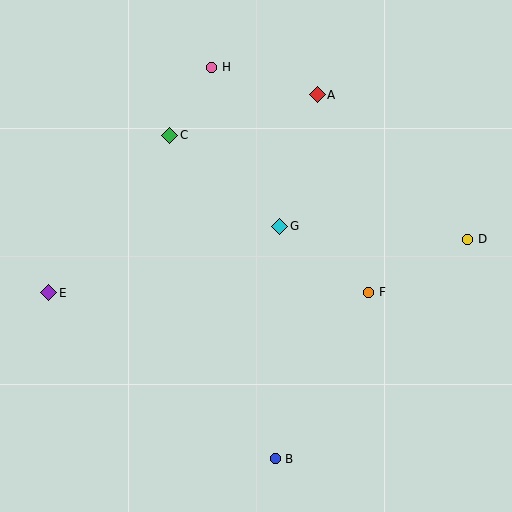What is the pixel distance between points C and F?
The distance between C and F is 253 pixels.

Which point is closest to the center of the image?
Point G at (280, 226) is closest to the center.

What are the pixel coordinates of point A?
Point A is at (317, 95).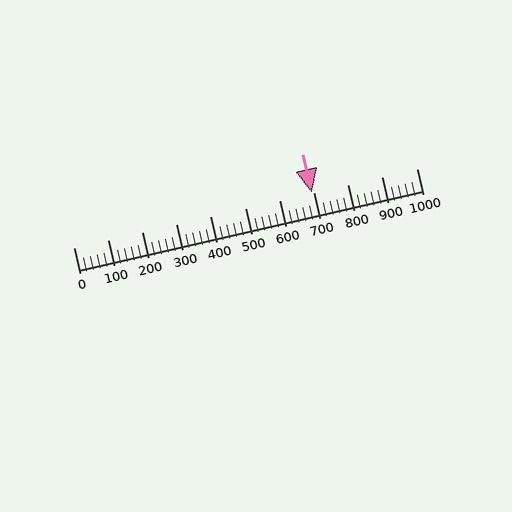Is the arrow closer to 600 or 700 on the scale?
The arrow is closer to 700.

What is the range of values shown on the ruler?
The ruler shows values from 0 to 1000.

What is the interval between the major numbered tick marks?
The major tick marks are spaced 100 units apart.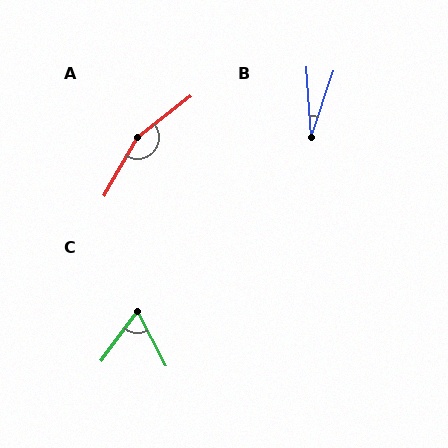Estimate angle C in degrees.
Approximately 64 degrees.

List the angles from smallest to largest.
B (22°), C (64°), A (157°).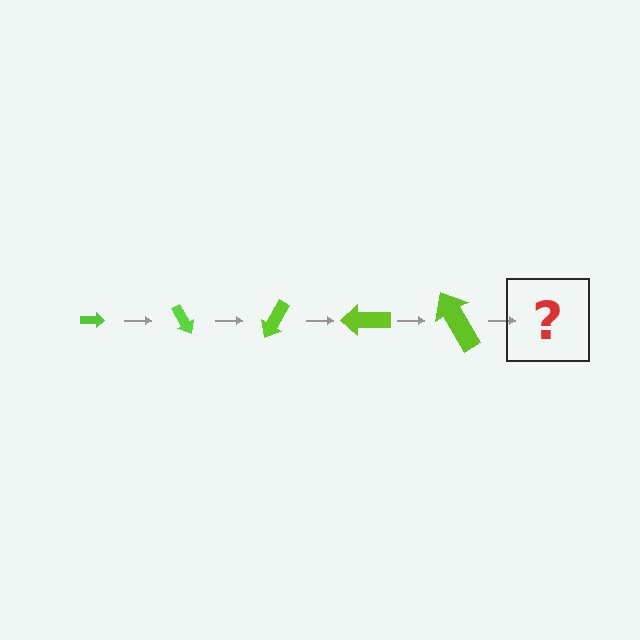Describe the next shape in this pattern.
It should be an arrow, larger than the previous one and rotated 300 degrees from the start.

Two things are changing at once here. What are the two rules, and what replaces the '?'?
The two rules are that the arrow grows larger each step and it rotates 60 degrees each step. The '?' should be an arrow, larger than the previous one and rotated 300 degrees from the start.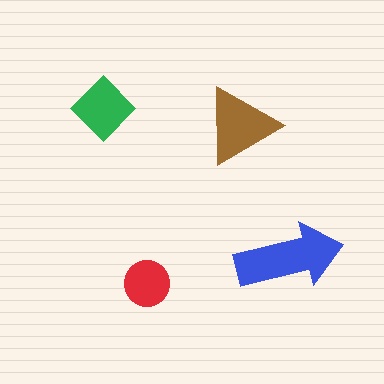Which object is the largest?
The blue arrow.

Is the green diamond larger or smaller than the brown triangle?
Smaller.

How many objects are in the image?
There are 4 objects in the image.